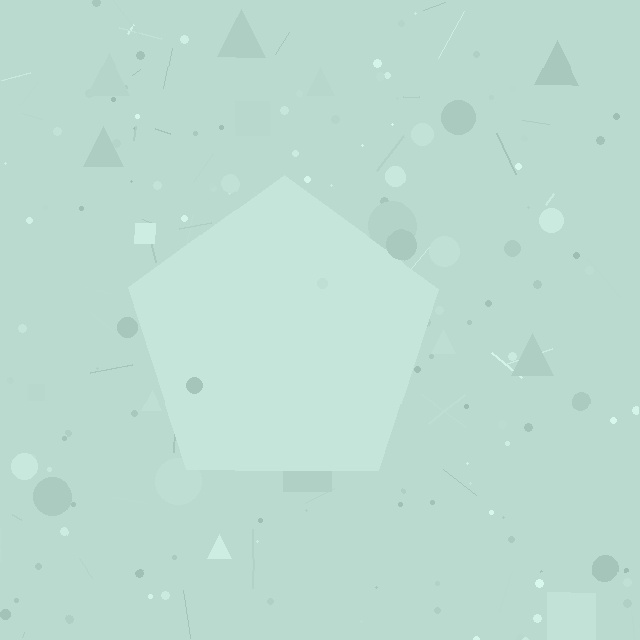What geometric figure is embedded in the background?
A pentagon is embedded in the background.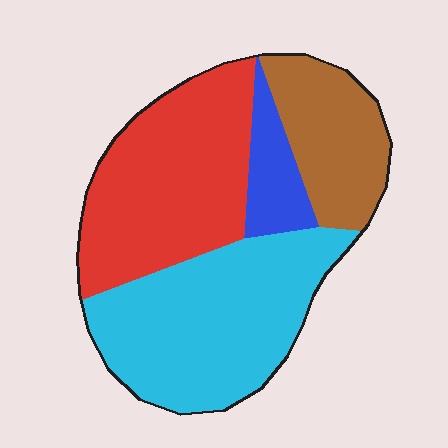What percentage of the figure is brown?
Brown takes up about one fifth (1/5) of the figure.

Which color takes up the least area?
Blue, at roughly 10%.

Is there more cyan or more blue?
Cyan.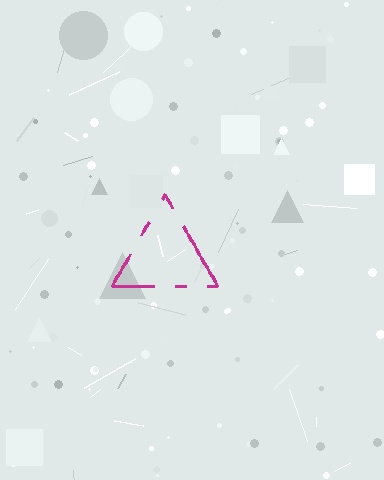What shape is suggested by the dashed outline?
The dashed outline suggests a triangle.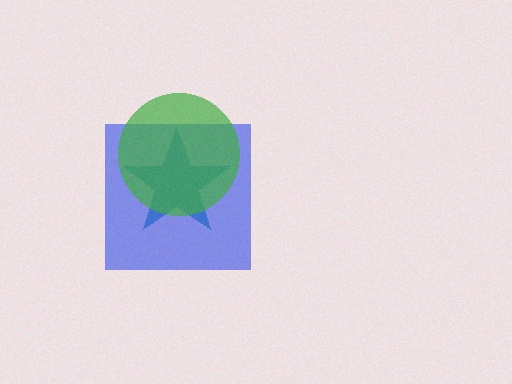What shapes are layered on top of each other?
The layered shapes are: a teal star, a blue square, a green circle.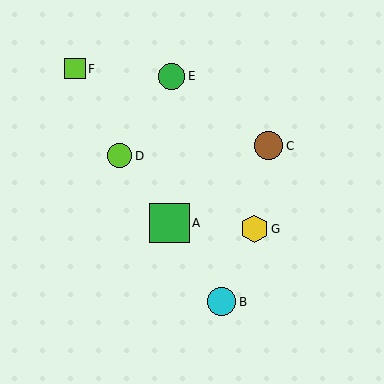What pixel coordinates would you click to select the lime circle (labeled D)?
Click at (120, 156) to select the lime circle D.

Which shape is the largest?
The green square (labeled A) is the largest.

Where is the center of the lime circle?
The center of the lime circle is at (120, 156).